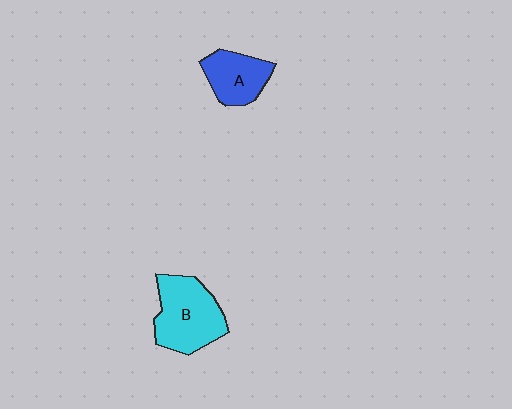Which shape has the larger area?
Shape B (cyan).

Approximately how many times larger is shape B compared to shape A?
Approximately 1.5 times.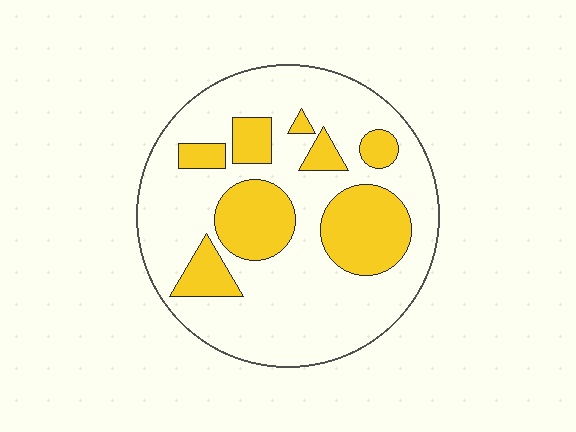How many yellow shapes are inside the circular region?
8.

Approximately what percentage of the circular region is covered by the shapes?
Approximately 30%.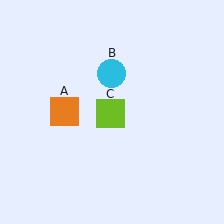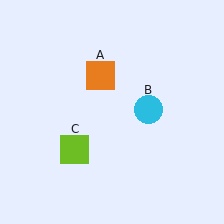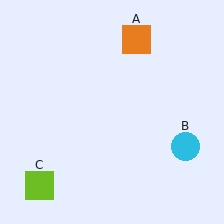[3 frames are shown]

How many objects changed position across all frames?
3 objects changed position: orange square (object A), cyan circle (object B), lime square (object C).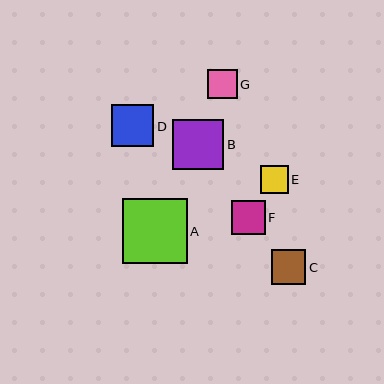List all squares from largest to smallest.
From largest to smallest: A, B, D, C, F, G, E.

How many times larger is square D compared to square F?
Square D is approximately 1.2 times the size of square F.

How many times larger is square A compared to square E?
Square A is approximately 2.4 times the size of square E.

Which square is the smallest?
Square E is the smallest with a size of approximately 27 pixels.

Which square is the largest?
Square A is the largest with a size of approximately 65 pixels.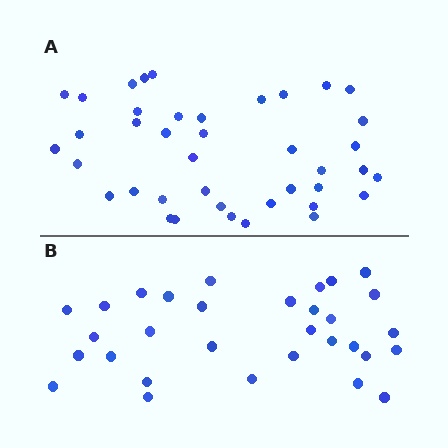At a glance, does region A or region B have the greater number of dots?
Region A (the top region) has more dots.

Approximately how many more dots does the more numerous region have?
Region A has roughly 8 or so more dots than region B.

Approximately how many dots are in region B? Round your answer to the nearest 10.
About 30 dots. (The exact count is 31, which rounds to 30.)